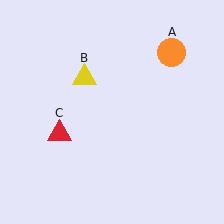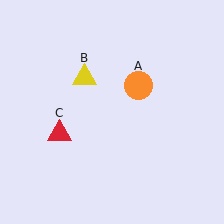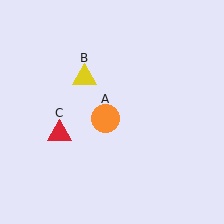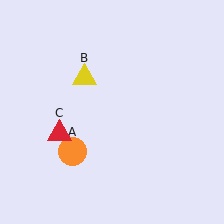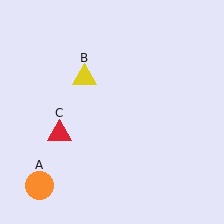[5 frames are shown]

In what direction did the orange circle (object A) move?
The orange circle (object A) moved down and to the left.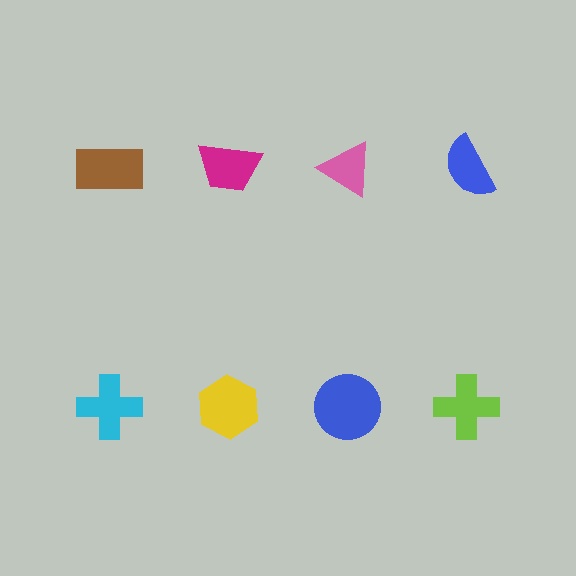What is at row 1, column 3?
A pink triangle.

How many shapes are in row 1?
4 shapes.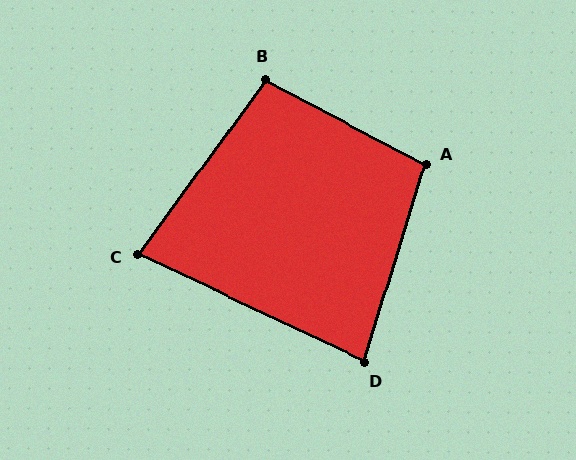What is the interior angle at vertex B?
Approximately 98 degrees (obtuse).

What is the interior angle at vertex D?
Approximately 82 degrees (acute).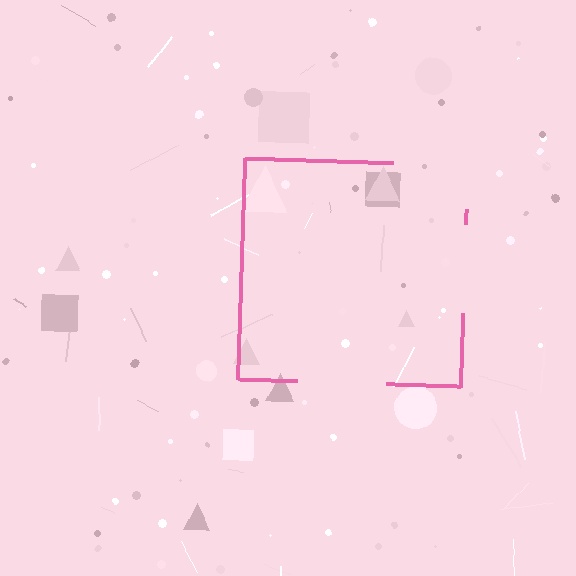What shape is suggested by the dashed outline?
The dashed outline suggests a square.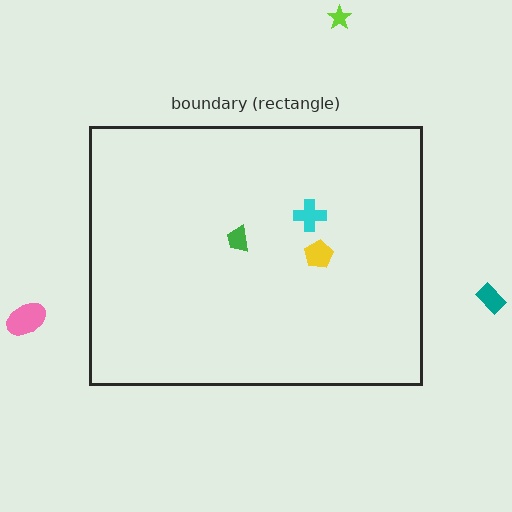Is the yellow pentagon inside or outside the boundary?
Inside.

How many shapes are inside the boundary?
3 inside, 3 outside.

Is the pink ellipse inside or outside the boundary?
Outside.